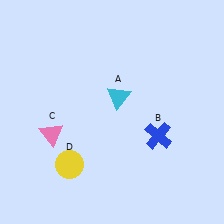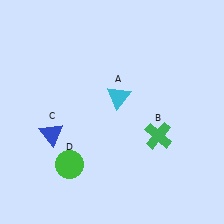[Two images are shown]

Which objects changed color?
B changed from blue to green. C changed from pink to blue. D changed from yellow to green.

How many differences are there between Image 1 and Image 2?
There are 3 differences between the two images.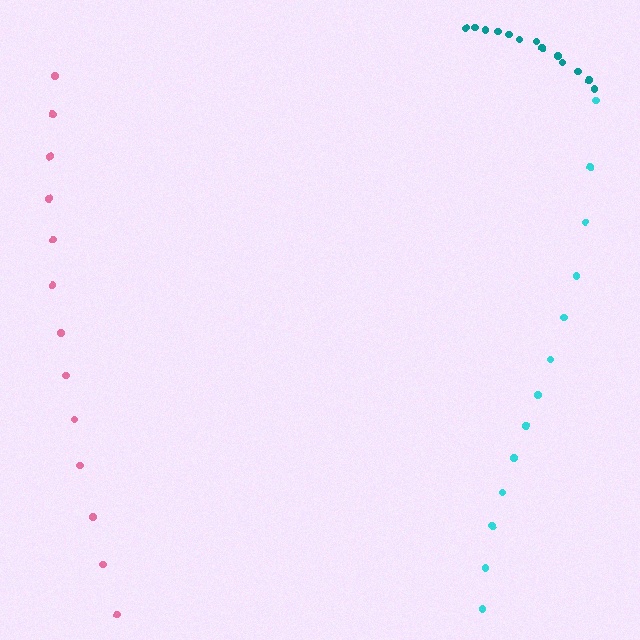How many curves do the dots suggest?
There are 3 distinct paths.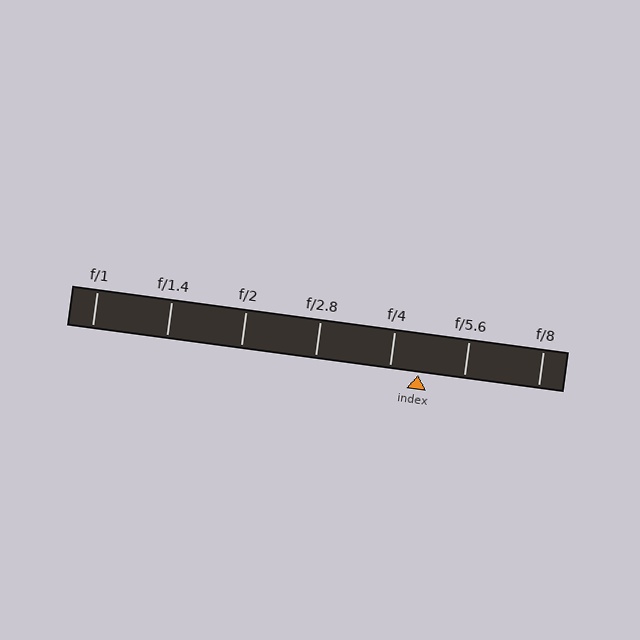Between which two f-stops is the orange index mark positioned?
The index mark is between f/4 and f/5.6.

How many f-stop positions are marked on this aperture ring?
There are 7 f-stop positions marked.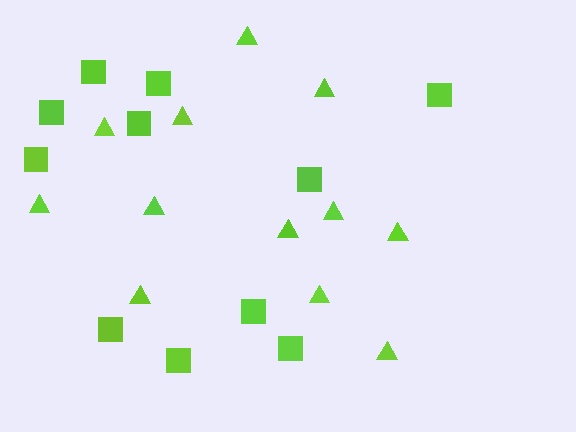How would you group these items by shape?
There are 2 groups: one group of squares (11) and one group of triangles (12).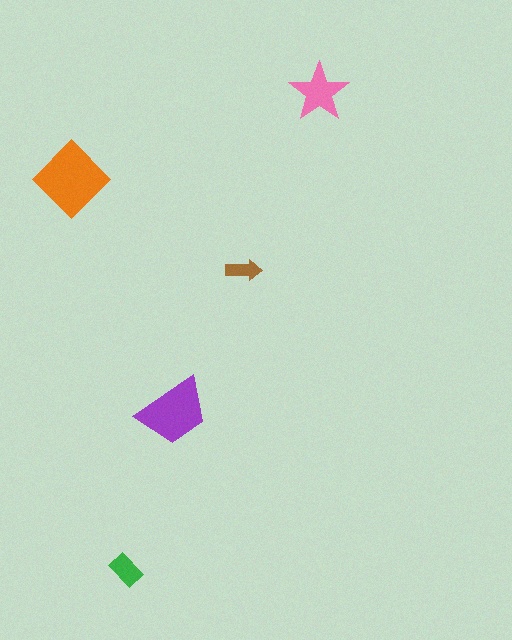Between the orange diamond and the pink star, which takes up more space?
The orange diamond.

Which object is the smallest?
The brown arrow.